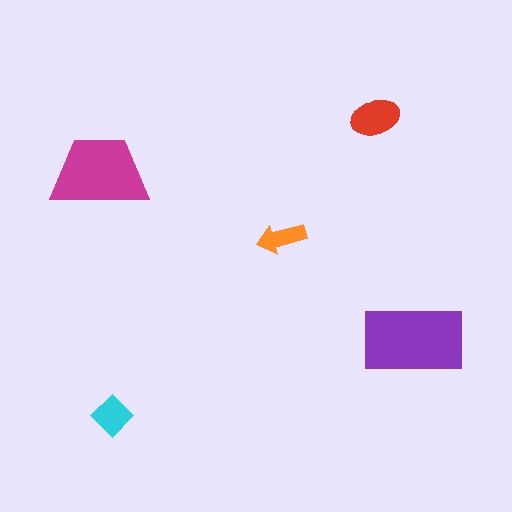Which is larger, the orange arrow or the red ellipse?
The red ellipse.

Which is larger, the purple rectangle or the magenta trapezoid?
The purple rectangle.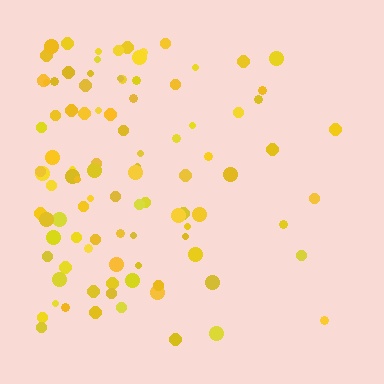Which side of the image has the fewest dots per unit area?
The right.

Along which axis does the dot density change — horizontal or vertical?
Horizontal.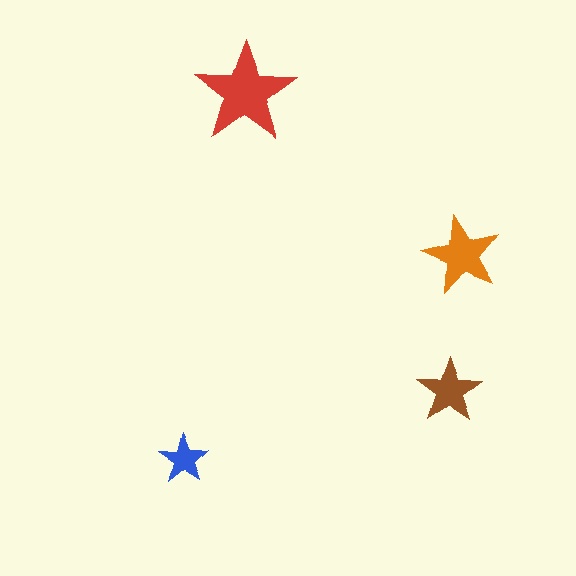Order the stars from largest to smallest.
the red one, the orange one, the brown one, the blue one.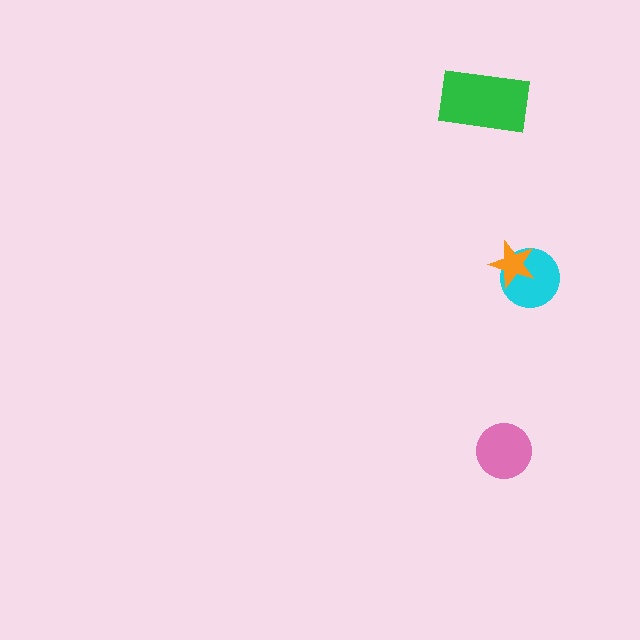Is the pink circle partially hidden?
No, no other shape covers it.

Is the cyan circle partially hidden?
Yes, it is partially covered by another shape.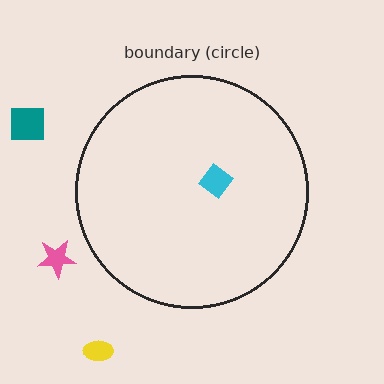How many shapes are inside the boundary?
1 inside, 3 outside.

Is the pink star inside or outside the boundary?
Outside.